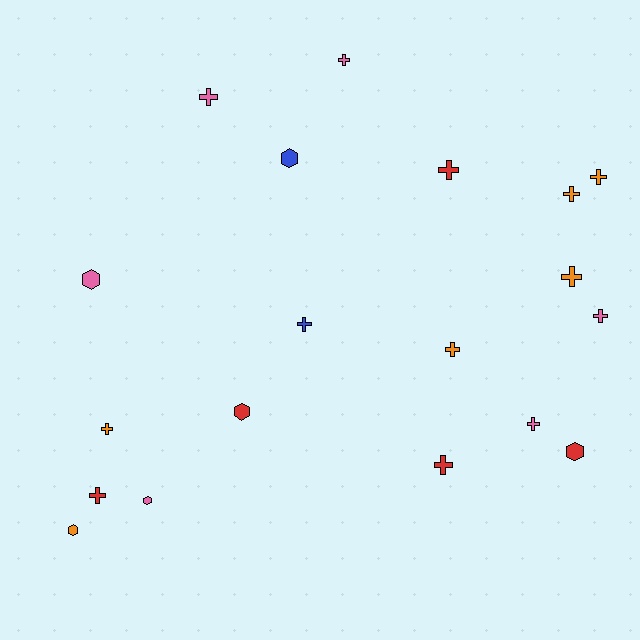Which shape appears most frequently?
Cross, with 13 objects.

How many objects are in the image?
There are 19 objects.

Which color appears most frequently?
Pink, with 6 objects.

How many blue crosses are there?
There is 1 blue cross.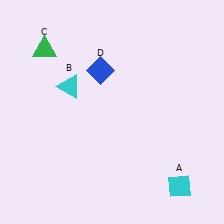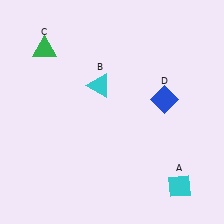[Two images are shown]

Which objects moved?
The objects that moved are: the cyan triangle (B), the blue diamond (D).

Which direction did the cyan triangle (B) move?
The cyan triangle (B) moved right.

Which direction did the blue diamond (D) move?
The blue diamond (D) moved right.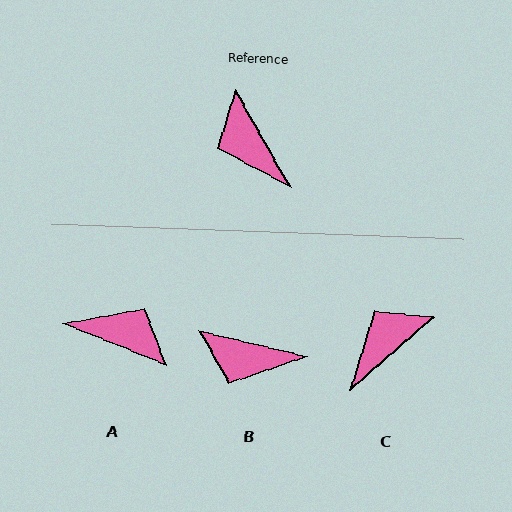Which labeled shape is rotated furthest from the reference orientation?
A, about 142 degrees away.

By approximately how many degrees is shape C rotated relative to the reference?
Approximately 79 degrees clockwise.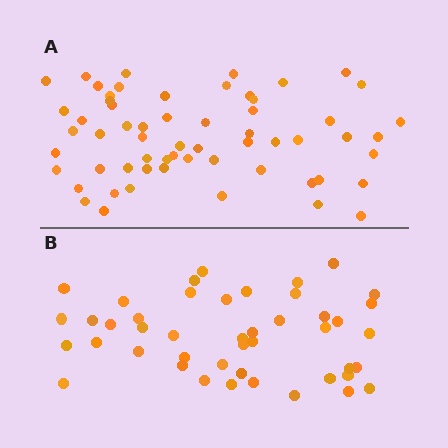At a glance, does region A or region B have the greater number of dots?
Region A (the top region) has more dots.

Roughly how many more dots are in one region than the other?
Region A has approximately 15 more dots than region B.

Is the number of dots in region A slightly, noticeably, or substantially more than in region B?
Region A has noticeably more, but not dramatically so. The ratio is roughly 1.3 to 1.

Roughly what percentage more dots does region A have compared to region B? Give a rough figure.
About 35% more.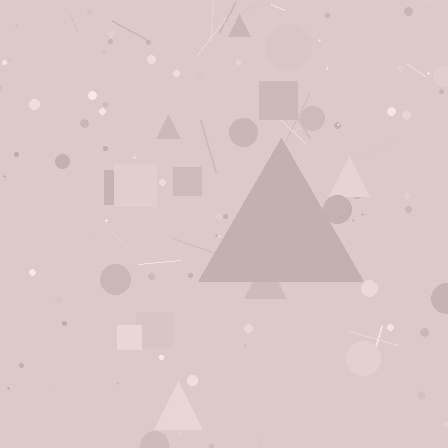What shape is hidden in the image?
A triangle is hidden in the image.